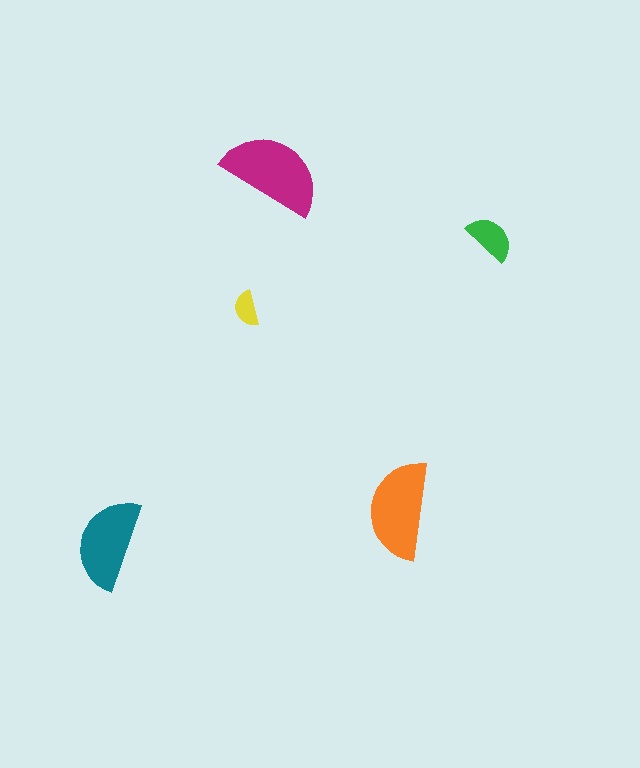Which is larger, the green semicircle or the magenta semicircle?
The magenta one.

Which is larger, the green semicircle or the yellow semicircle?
The green one.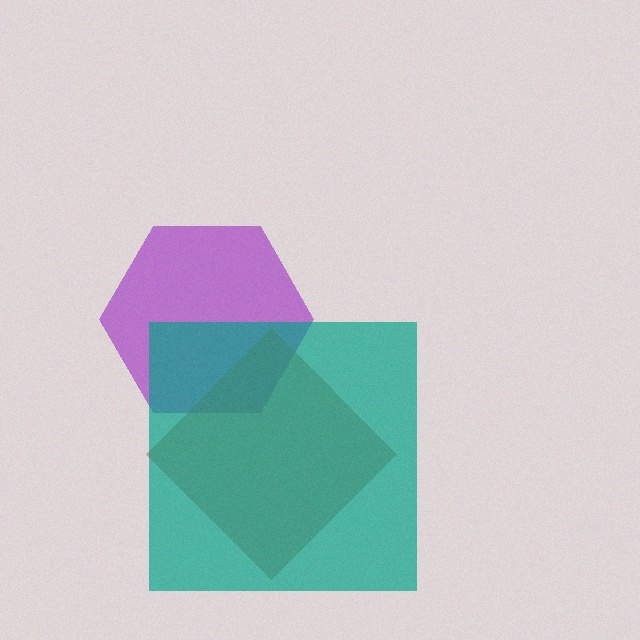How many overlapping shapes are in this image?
There are 3 overlapping shapes in the image.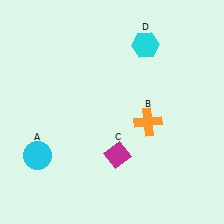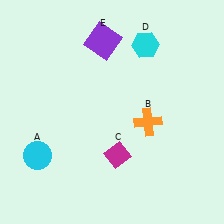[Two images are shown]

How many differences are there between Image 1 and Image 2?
There is 1 difference between the two images.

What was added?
A purple square (E) was added in Image 2.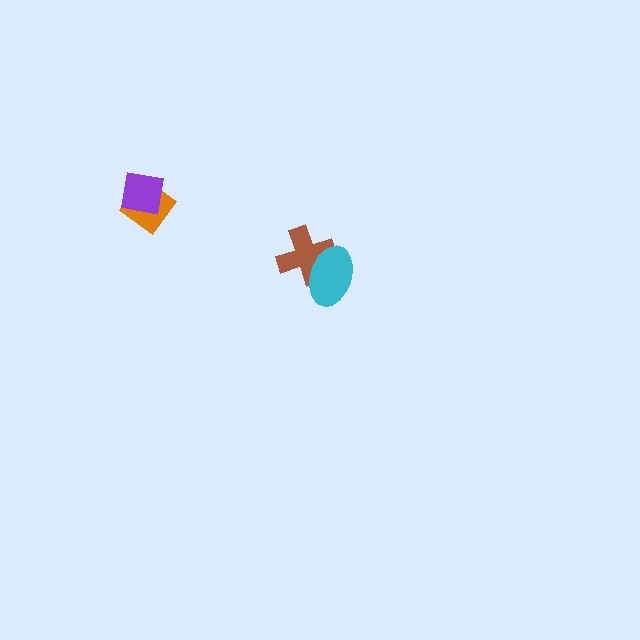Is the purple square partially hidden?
No, no other shape covers it.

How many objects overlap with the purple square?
1 object overlaps with the purple square.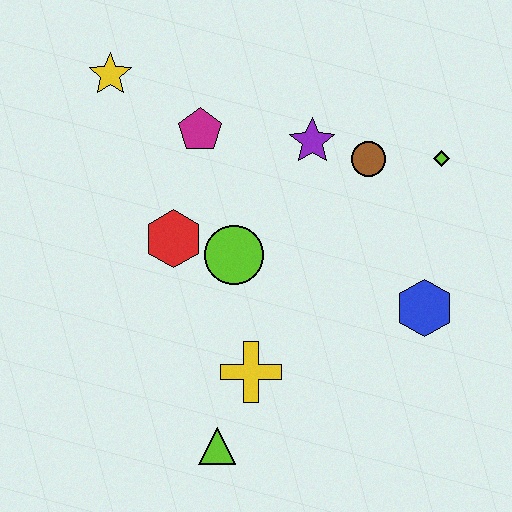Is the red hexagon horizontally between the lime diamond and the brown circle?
No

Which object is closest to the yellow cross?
The lime triangle is closest to the yellow cross.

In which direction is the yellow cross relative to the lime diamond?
The yellow cross is below the lime diamond.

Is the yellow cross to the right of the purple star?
No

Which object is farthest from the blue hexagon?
The yellow star is farthest from the blue hexagon.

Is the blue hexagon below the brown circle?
Yes